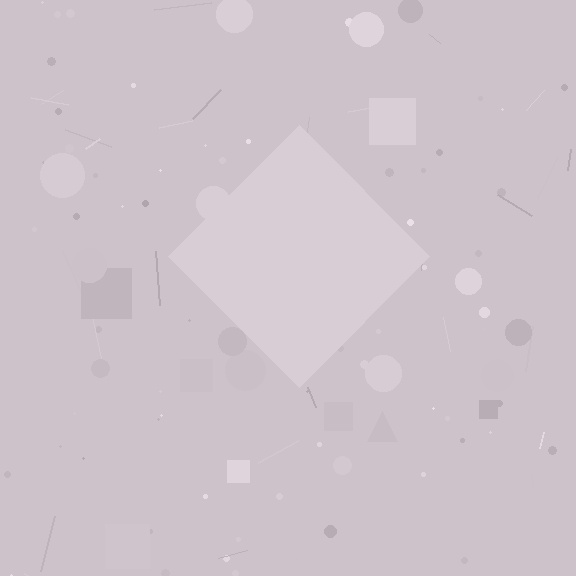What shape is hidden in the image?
A diamond is hidden in the image.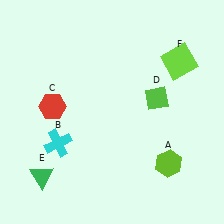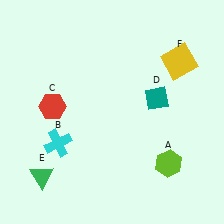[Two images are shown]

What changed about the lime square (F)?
In Image 1, F is lime. In Image 2, it changed to yellow.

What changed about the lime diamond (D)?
In Image 1, D is lime. In Image 2, it changed to teal.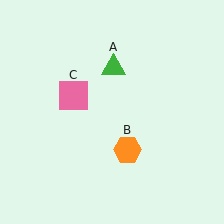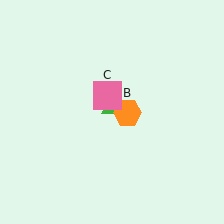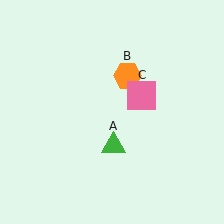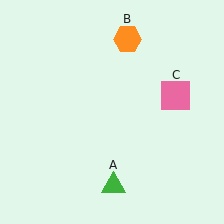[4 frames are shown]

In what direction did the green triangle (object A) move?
The green triangle (object A) moved down.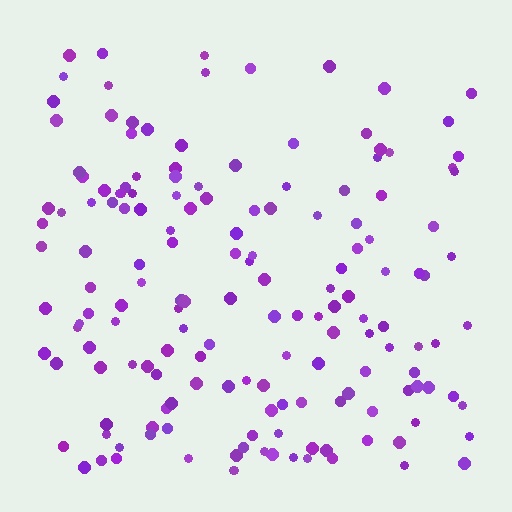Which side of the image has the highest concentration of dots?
The bottom.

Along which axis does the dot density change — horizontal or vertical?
Vertical.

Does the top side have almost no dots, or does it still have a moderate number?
Still a moderate number, just noticeably fewer than the bottom.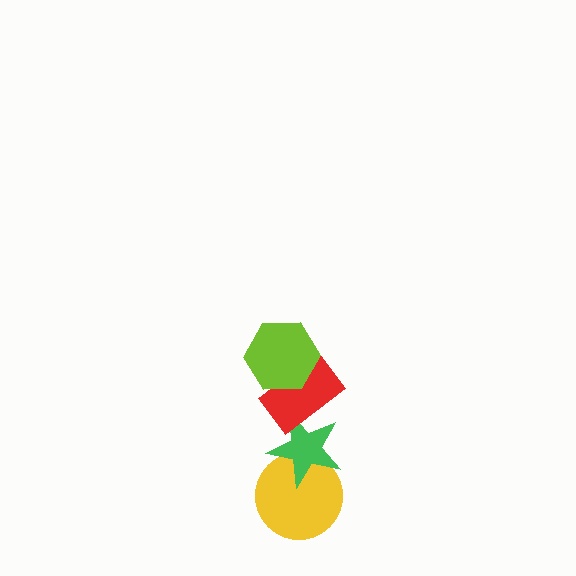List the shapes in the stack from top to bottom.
From top to bottom: the lime hexagon, the red rectangle, the green star, the yellow circle.